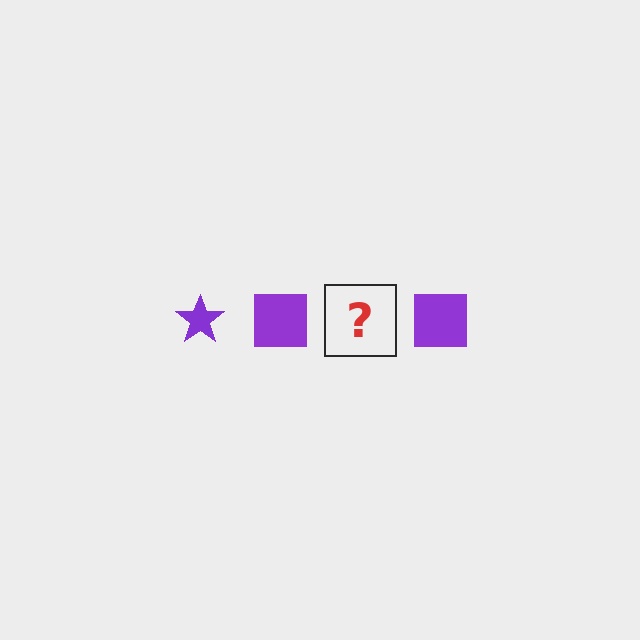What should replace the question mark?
The question mark should be replaced with a purple star.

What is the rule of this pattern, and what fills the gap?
The rule is that the pattern cycles through star, square shapes in purple. The gap should be filled with a purple star.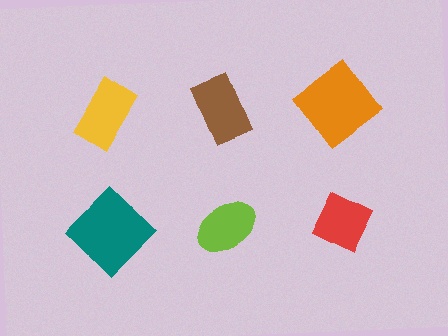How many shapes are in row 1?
3 shapes.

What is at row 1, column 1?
A yellow rectangle.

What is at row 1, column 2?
A brown rectangle.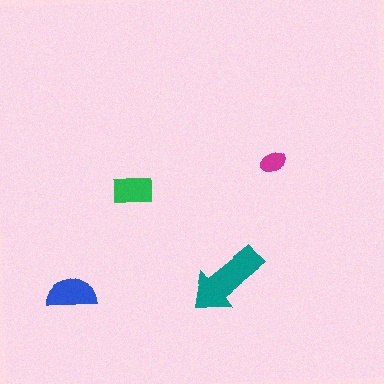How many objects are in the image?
There are 4 objects in the image.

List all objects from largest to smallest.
The teal arrow, the blue semicircle, the green rectangle, the magenta ellipse.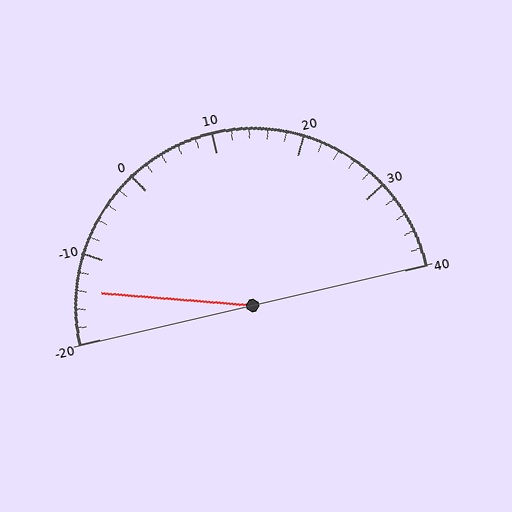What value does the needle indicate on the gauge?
The needle indicates approximately -14.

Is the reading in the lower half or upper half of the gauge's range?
The reading is in the lower half of the range (-20 to 40).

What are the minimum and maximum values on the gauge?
The gauge ranges from -20 to 40.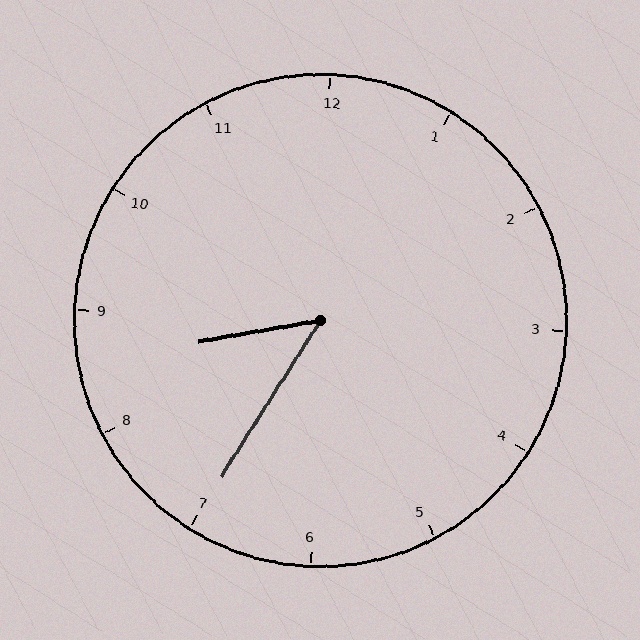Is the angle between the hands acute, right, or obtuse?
It is acute.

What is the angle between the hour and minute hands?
Approximately 48 degrees.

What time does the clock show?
8:35.